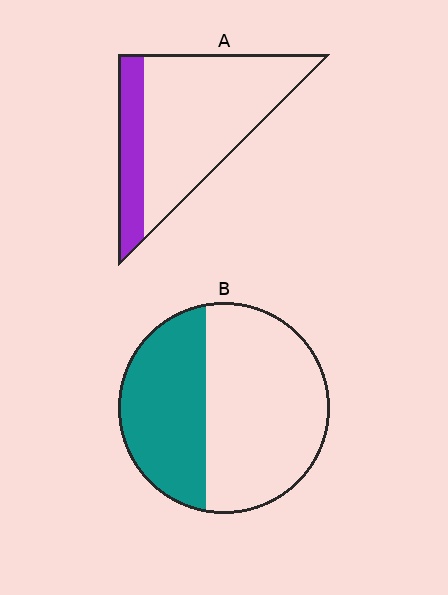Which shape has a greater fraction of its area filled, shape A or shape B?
Shape B.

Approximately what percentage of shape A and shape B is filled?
A is approximately 25% and B is approximately 40%.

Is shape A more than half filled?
No.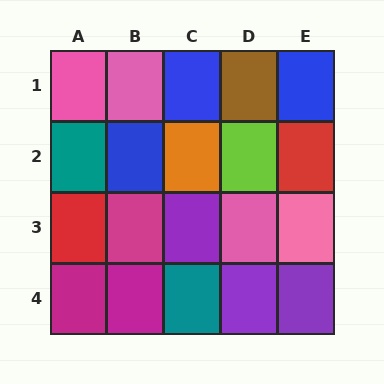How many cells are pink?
4 cells are pink.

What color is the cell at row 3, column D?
Pink.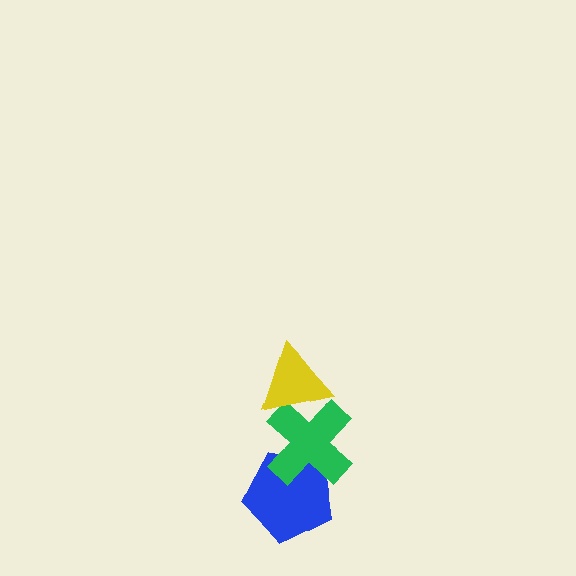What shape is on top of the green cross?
The yellow triangle is on top of the green cross.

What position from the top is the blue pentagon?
The blue pentagon is 3rd from the top.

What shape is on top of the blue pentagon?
The green cross is on top of the blue pentagon.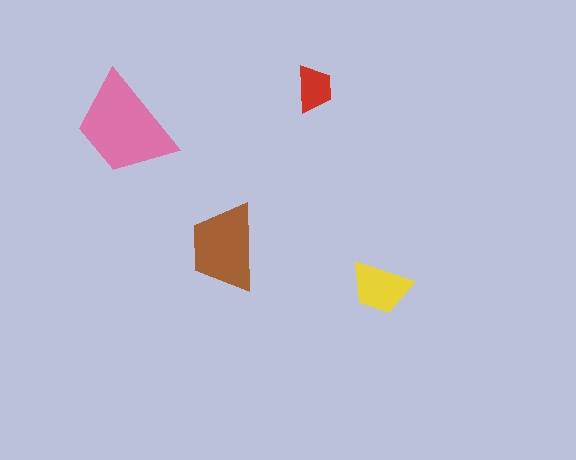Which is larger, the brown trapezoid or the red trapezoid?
The brown one.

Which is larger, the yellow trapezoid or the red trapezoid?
The yellow one.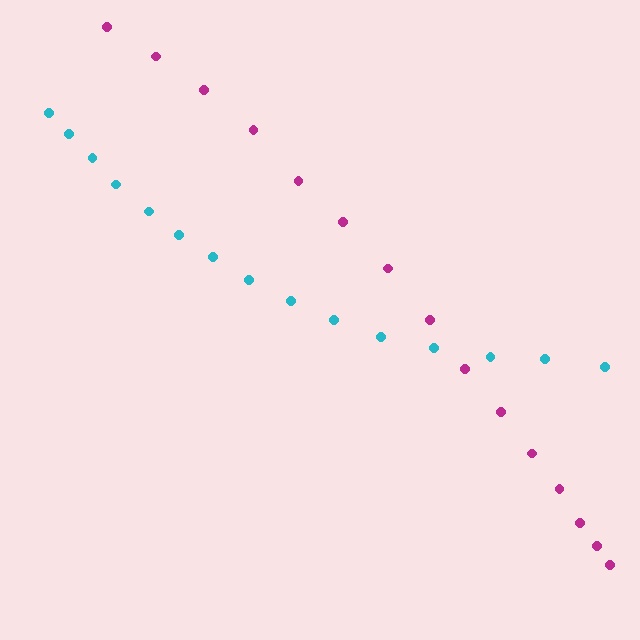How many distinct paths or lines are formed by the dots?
There are 2 distinct paths.